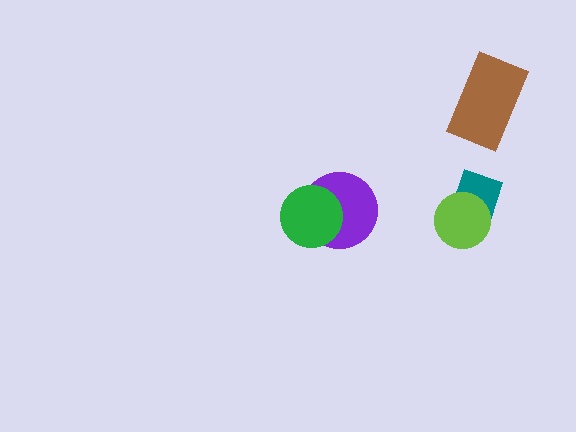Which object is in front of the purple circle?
The green circle is in front of the purple circle.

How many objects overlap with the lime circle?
1 object overlaps with the lime circle.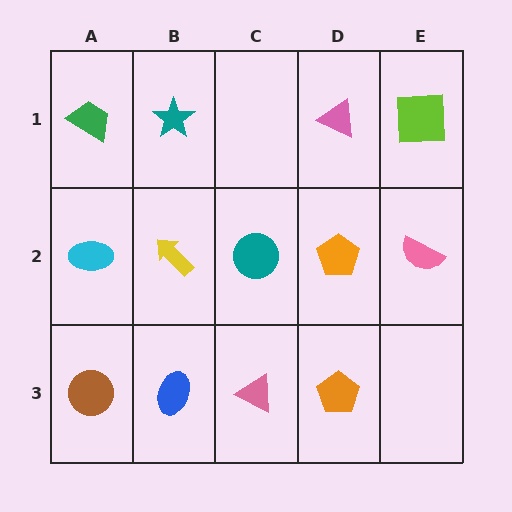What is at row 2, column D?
An orange pentagon.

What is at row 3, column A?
A brown circle.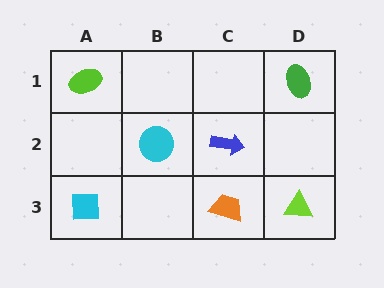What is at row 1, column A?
A lime ellipse.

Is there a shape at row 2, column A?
No, that cell is empty.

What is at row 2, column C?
A blue arrow.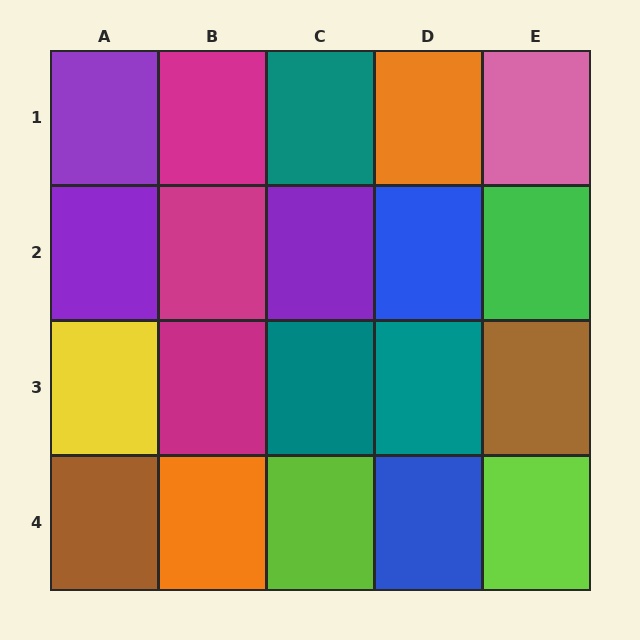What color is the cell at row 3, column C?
Teal.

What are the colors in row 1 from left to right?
Purple, magenta, teal, orange, pink.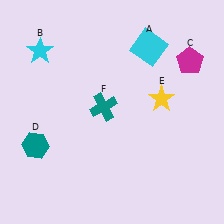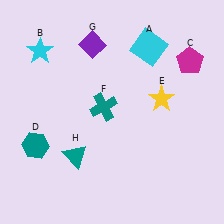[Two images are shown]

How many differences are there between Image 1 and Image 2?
There are 2 differences between the two images.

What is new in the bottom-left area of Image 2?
A teal triangle (H) was added in the bottom-left area of Image 2.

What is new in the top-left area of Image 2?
A purple diamond (G) was added in the top-left area of Image 2.